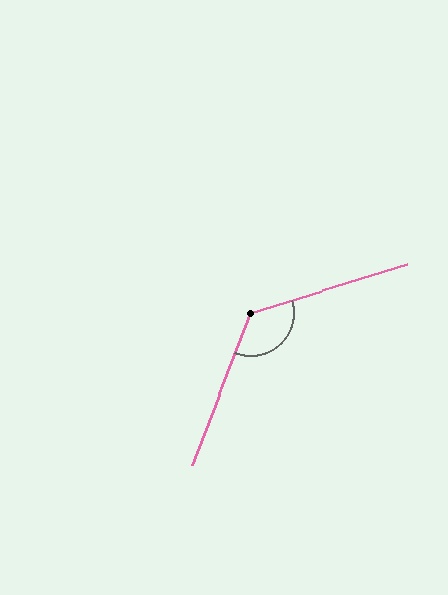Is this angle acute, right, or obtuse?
It is obtuse.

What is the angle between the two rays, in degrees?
Approximately 128 degrees.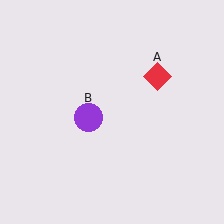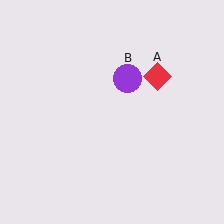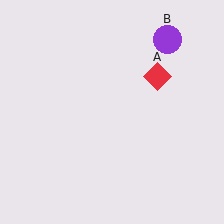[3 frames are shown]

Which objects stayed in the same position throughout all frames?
Red diamond (object A) remained stationary.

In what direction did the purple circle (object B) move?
The purple circle (object B) moved up and to the right.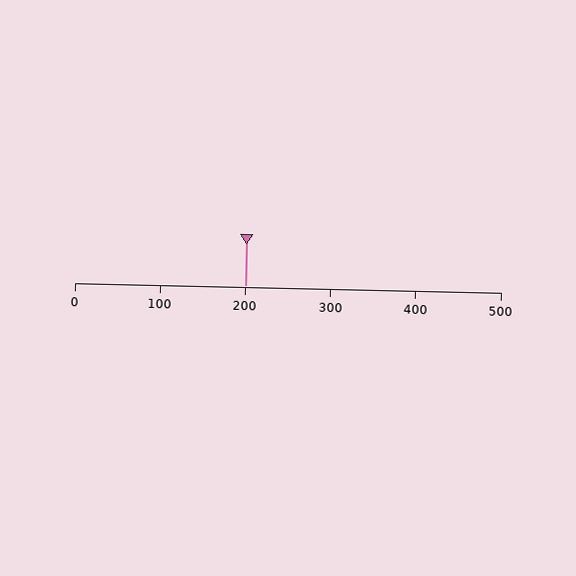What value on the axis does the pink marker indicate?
The marker indicates approximately 200.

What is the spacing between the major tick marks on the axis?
The major ticks are spaced 100 apart.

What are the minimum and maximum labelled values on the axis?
The axis runs from 0 to 500.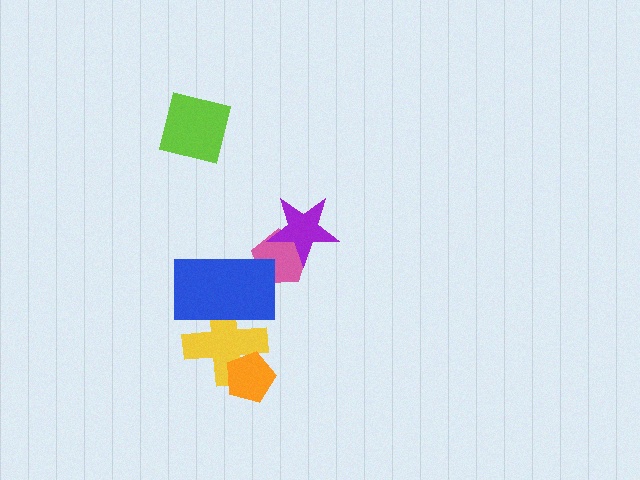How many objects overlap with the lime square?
0 objects overlap with the lime square.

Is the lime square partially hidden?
No, no other shape covers it.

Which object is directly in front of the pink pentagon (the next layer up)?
The blue rectangle is directly in front of the pink pentagon.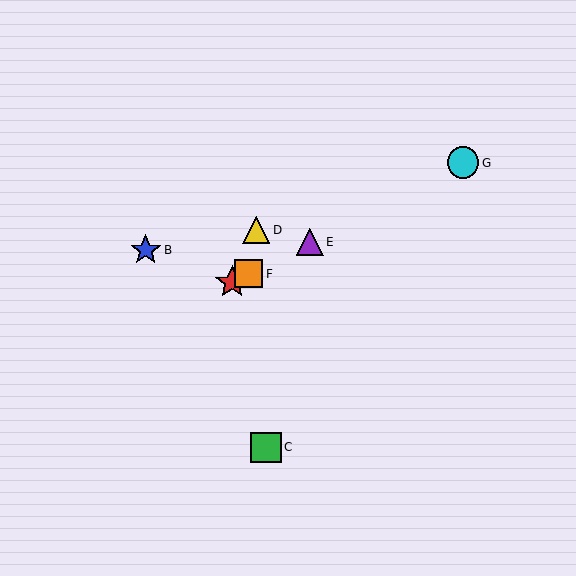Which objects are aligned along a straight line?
Objects A, E, F, G are aligned along a straight line.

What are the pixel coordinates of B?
Object B is at (146, 250).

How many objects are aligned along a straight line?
4 objects (A, E, F, G) are aligned along a straight line.